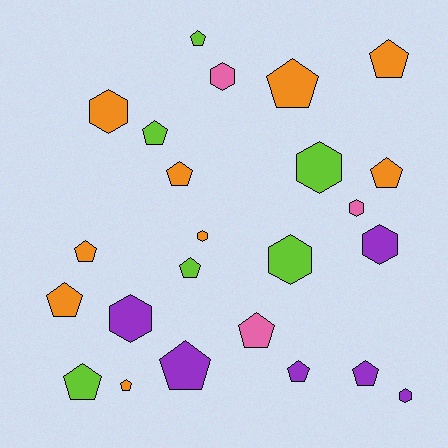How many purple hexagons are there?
There are 3 purple hexagons.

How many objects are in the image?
There are 24 objects.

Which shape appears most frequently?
Pentagon, with 15 objects.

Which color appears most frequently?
Orange, with 9 objects.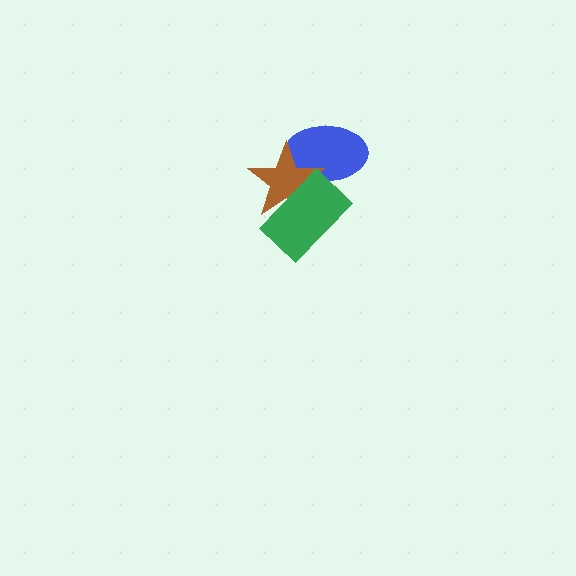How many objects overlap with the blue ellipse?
2 objects overlap with the blue ellipse.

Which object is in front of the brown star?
The green rectangle is in front of the brown star.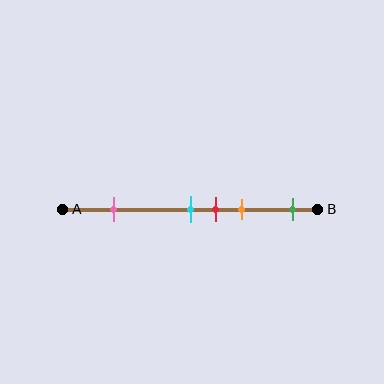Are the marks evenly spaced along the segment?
No, the marks are not evenly spaced.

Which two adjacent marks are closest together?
The cyan and red marks are the closest adjacent pair.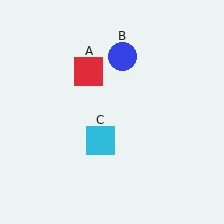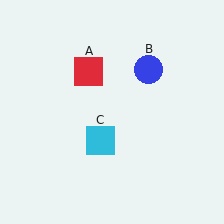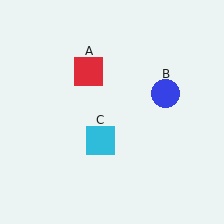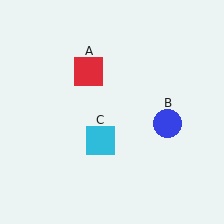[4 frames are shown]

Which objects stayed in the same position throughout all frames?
Red square (object A) and cyan square (object C) remained stationary.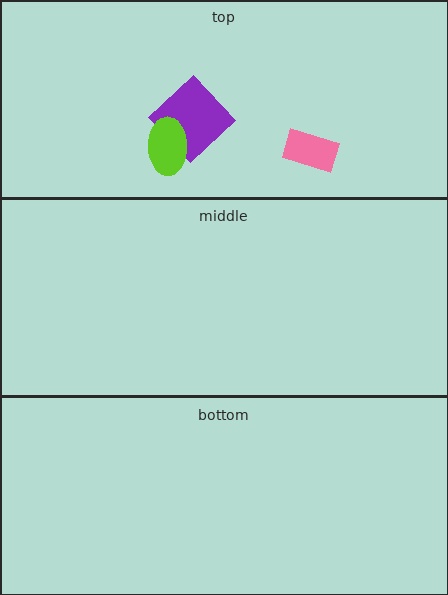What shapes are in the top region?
The purple diamond, the pink rectangle, the lime ellipse.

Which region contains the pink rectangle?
The top region.